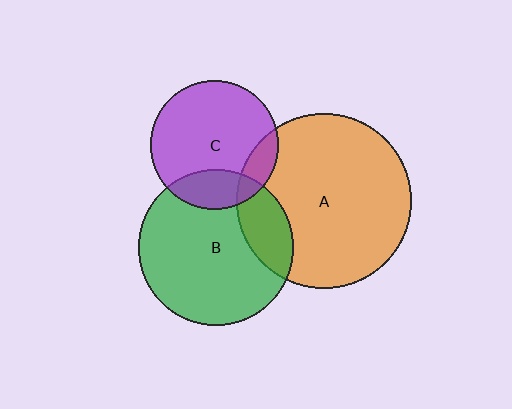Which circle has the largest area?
Circle A (orange).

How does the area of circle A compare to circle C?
Approximately 1.8 times.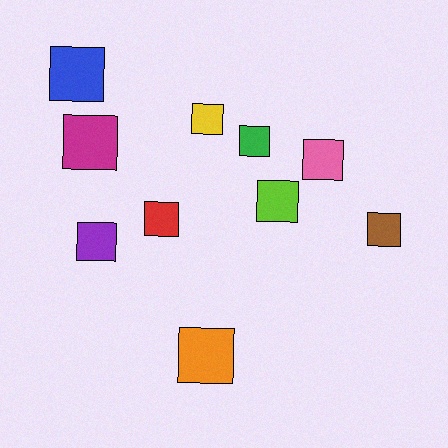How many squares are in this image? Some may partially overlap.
There are 10 squares.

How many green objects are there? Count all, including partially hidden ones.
There is 1 green object.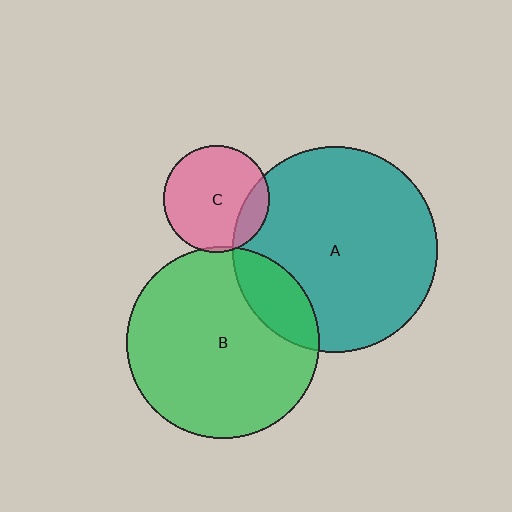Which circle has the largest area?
Circle A (teal).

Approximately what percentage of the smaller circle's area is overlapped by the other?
Approximately 5%.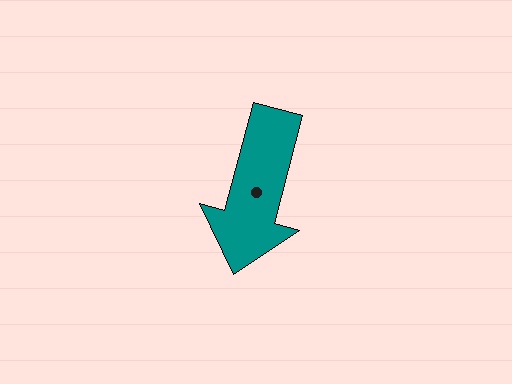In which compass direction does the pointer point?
South.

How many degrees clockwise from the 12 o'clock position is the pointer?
Approximately 195 degrees.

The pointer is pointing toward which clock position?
Roughly 6 o'clock.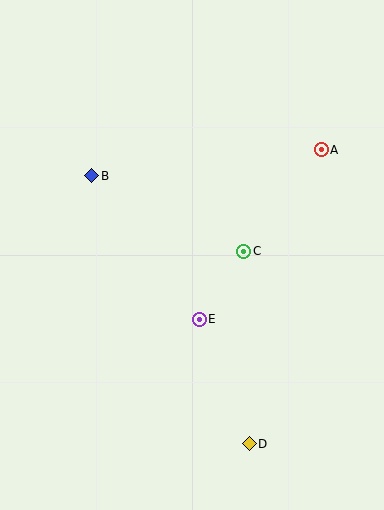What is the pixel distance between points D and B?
The distance between D and B is 311 pixels.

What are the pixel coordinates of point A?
Point A is at (321, 150).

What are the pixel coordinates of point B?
Point B is at (92, 176).